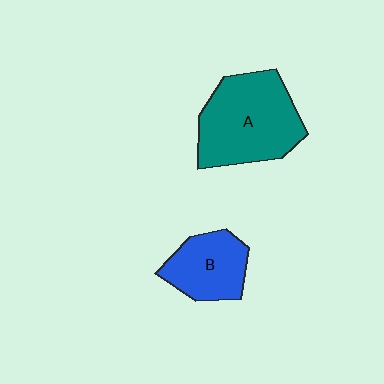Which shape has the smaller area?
Shape B (blue).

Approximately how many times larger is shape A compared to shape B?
Approximately 1.7 times.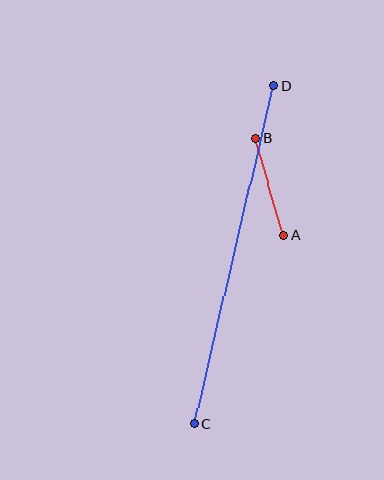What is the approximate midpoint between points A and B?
The midpoint is at approximately (270, 186) pixels.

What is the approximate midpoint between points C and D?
The midpoint is at approximately (234, 254) pixels.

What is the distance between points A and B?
The distance is approximately 101 pixels.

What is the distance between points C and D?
The distance is approximately 347 pixels.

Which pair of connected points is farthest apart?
Points C and D are farthest apart.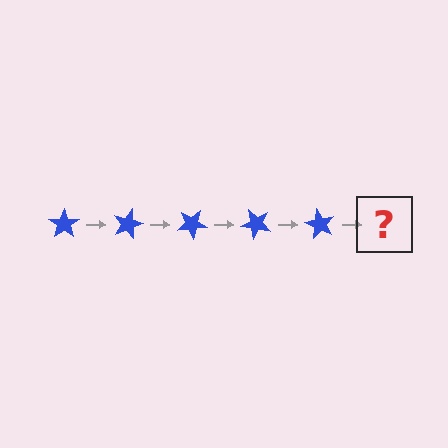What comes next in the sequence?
The next element should be a blue star rotated 75 degrees.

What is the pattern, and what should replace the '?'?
The pattern is that the star rotates 15 degrees each step. The '?' should be a blue star rotated 75 degrees.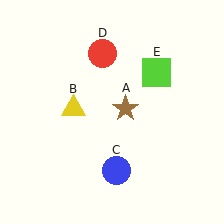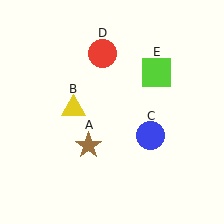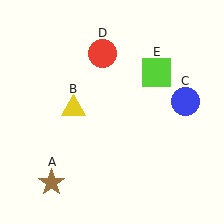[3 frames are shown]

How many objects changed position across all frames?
2 objects changed position: brown star (object A), blue circle (object C).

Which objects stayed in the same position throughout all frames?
Yellow triangle (object B) and red circle (object D) and lime square (object E) remained stationary.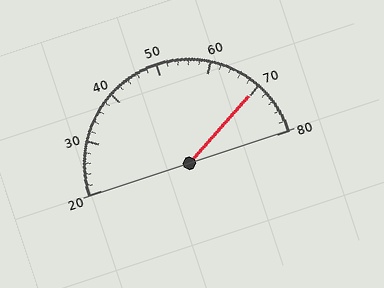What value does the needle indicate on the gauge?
The needle indicates approximately 70.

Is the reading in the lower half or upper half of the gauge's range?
The reading is in the upper half of the range (20 to 80).